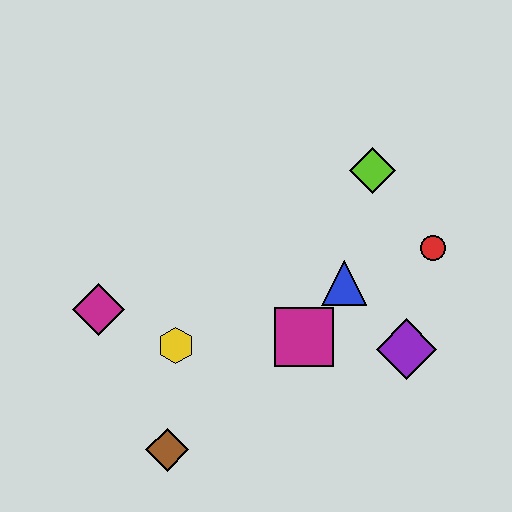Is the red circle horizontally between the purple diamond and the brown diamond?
No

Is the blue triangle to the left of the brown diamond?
No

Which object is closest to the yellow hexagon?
The magenta diamond is closest to the yellow hexagon.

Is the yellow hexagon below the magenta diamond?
Yes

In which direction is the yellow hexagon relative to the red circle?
The yellow hexagon is to the left of the red circle.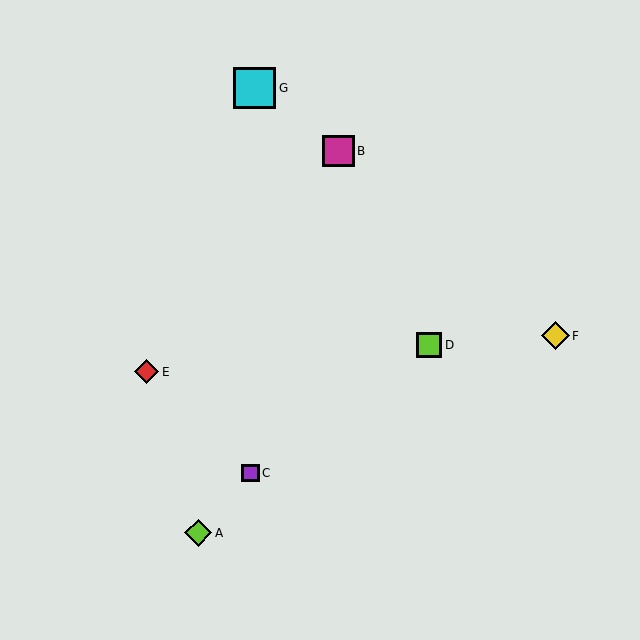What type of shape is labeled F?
Shape F is a yellow diamond.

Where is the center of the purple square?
The center of the purple square is at (251, 473).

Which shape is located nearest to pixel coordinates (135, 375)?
The red diamond (labeled E) at (147, 372) is nearest to that location.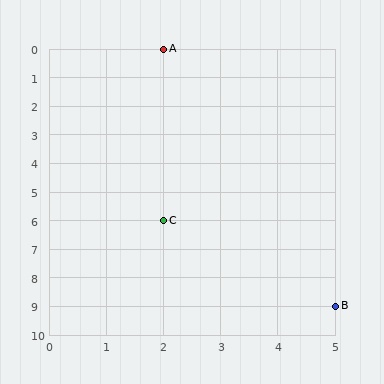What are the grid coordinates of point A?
Point A is at grid coordinates (2, 0).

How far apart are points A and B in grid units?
Points A and B are 3 columns and 9 rows apart (about 9.5 grid units diagonally).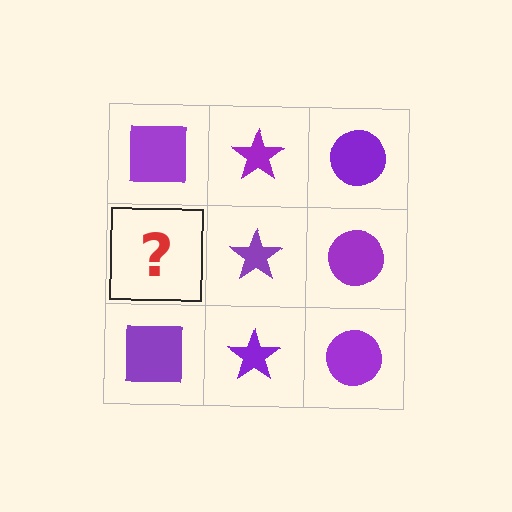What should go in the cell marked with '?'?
The missing cell should contain a purple square.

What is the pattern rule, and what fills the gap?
The rule is that each column has a consistent shape. The gap should be filled with a purple square.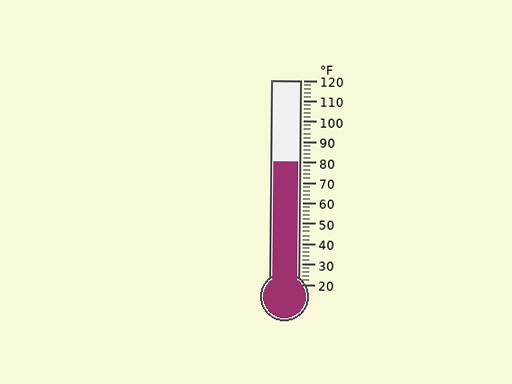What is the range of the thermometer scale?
The thermometer scale ranges from 20°F to 120°F.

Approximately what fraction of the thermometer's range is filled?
The thermometer is filled to approximately 60% of its range.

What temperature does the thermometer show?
The thermometer shows approximately 80°F.